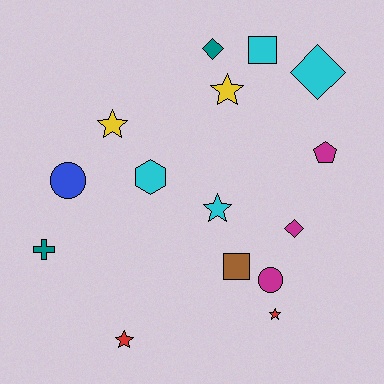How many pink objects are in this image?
There are no pink objects.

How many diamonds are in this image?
There are 3 diamonds.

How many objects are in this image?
There are 15 objects.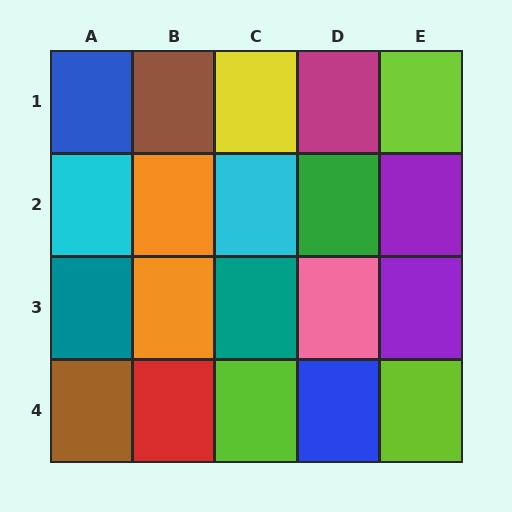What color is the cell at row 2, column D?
Green.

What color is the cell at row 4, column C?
Lime.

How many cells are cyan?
2 cells are cyan.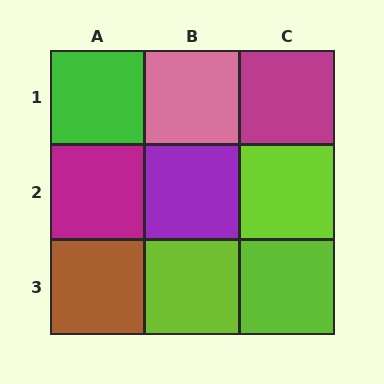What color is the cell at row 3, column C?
Lime.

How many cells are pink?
1 cell is pink.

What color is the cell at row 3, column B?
Lime.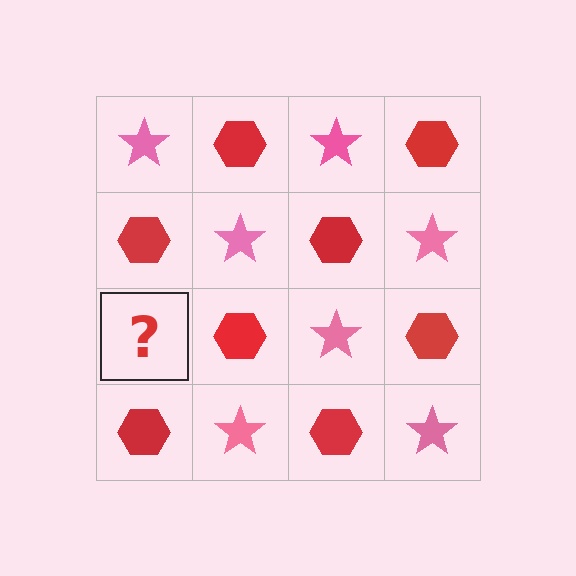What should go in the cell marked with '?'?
The missing cell should contain a pink star.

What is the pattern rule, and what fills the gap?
The rule is that it alternates pink star and red hexagon in a checkerboard pattern. The gap should be filled with a pink star.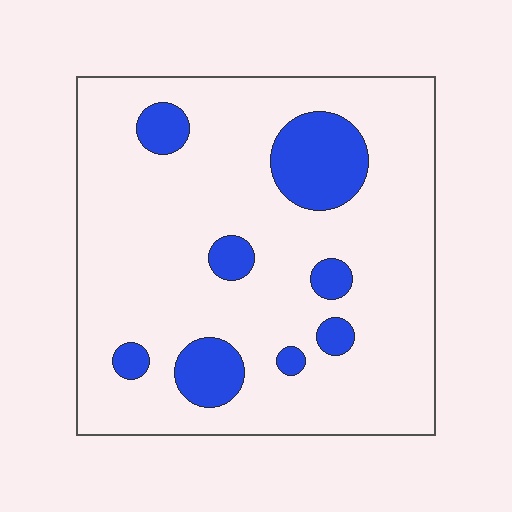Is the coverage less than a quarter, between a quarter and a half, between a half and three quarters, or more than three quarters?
Less than a quarter.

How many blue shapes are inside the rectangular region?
8.